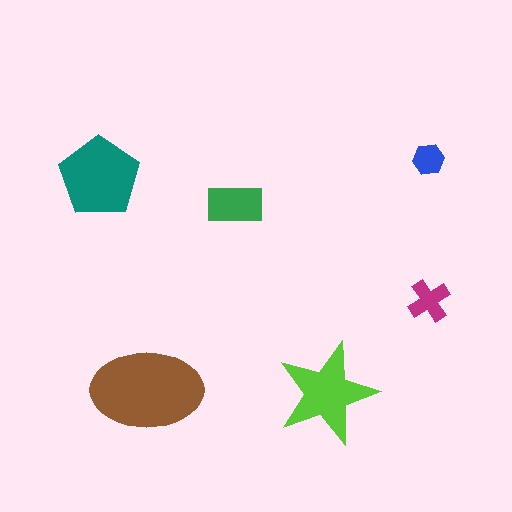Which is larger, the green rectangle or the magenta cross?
The green rectangle.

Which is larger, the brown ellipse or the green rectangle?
The brown ellipse.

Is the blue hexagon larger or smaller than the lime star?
Smaller.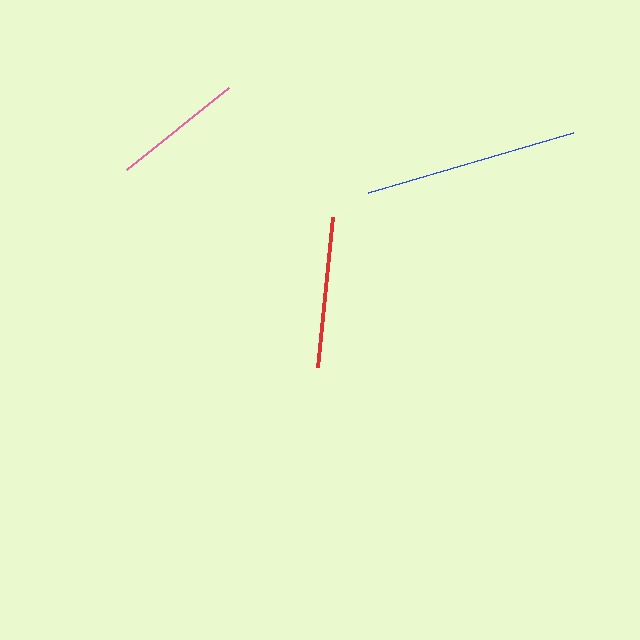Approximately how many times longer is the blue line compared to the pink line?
The blue line is approximately 1.6 times the length of the pink line.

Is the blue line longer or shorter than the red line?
The blue line is longer than the red line.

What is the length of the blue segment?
The blue segment is approximately 213 pixels long.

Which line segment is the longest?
The blue line is the longest at approximately 213 pixels.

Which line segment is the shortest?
The pink line is the shortest at approximately 131 pixels.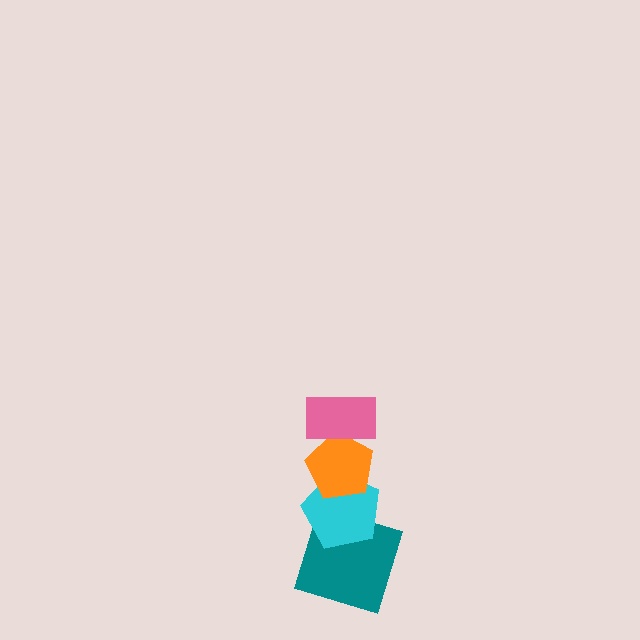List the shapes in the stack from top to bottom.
From top to bottom: the pink rectangle, the orange pentagon, the cyan pentagon, the teal square.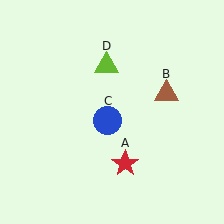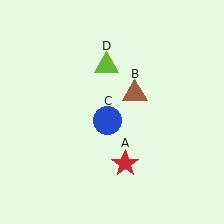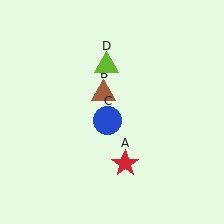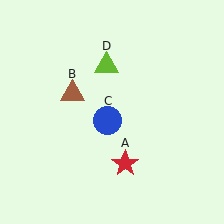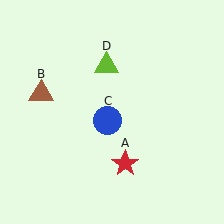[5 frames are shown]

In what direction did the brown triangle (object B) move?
The brown triangle (object B) moved left.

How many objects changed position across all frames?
1 object changed position: brown triangle (object B).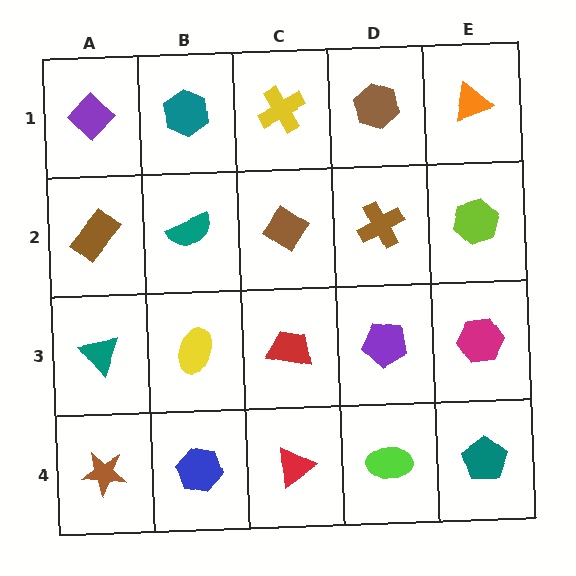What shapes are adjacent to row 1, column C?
A brown diamond (row 2, column C), a teal hexagon (row 1, column B), a brown hexagon (row 1, column D).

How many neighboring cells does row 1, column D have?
3.